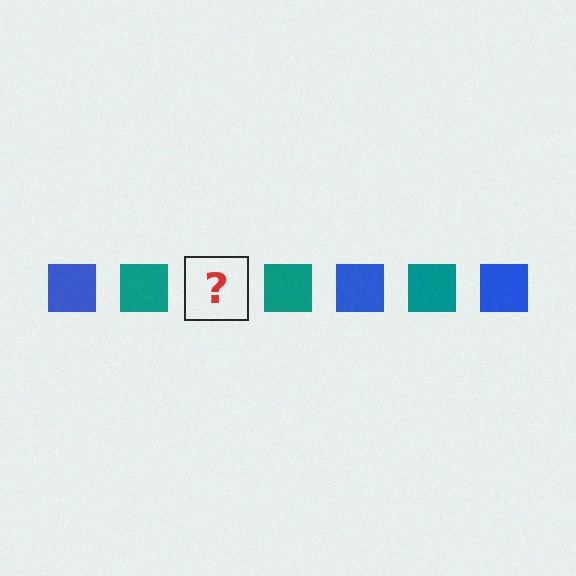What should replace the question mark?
The question mark should be replaced with a blue square.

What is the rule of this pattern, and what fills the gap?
The rule is that the pattern cycles through blue, teal squares. The gap should be filled with a blue square.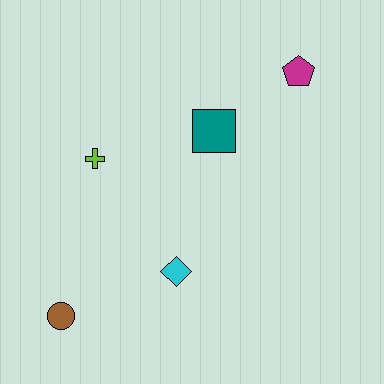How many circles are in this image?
There is 1 circle.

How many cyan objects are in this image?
There is 1 cyan object.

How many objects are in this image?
There are 5 objects.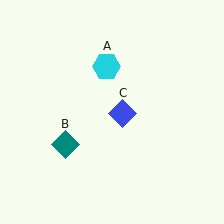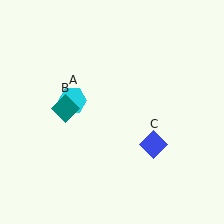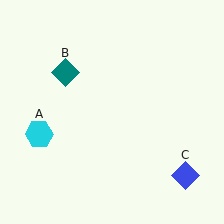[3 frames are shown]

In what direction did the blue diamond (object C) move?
The blue diamond (object C) moved down and to the right.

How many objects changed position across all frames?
3 objects changed position: cyan hexagon (object A), teal diamond (object B), blue diamond (object C).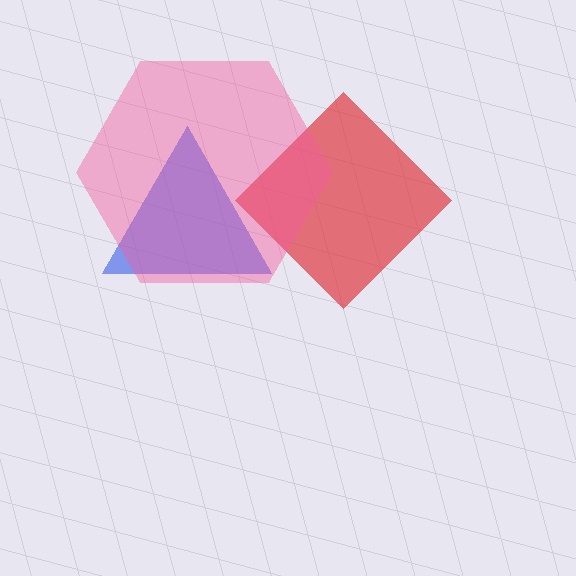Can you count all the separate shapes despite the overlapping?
Yes, there are 3 separate shapes.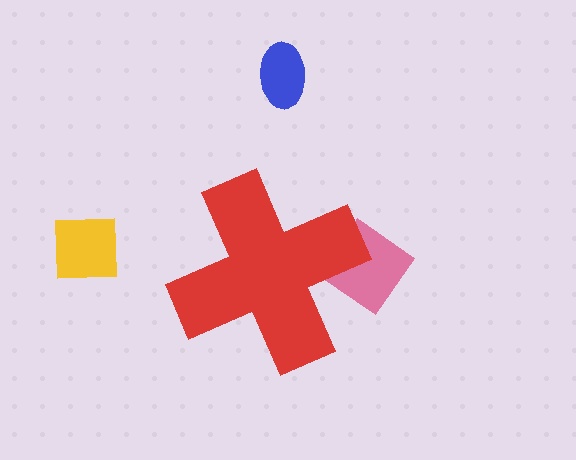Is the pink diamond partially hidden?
Yes, the pink diamond is partially hidden behind the red cross.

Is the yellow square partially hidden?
No, the yellow square is fully visible.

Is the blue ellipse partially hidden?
No, the blue ellipse is fully visible.